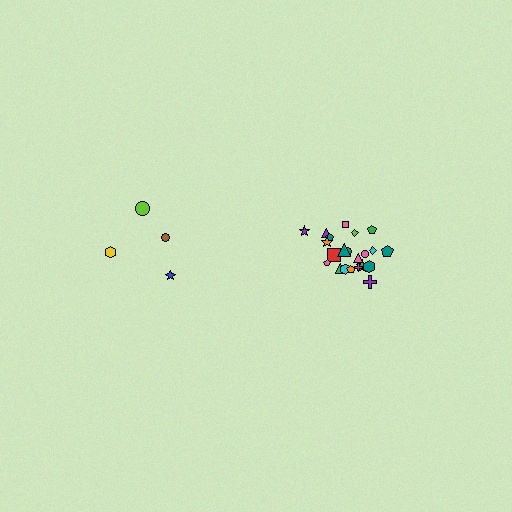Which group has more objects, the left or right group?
The right group.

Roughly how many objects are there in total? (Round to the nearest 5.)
Roughly 25 objects in total.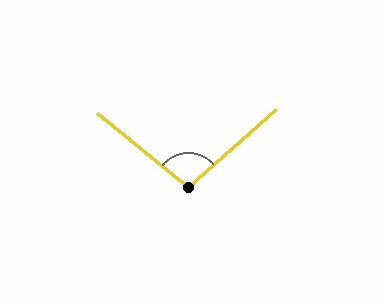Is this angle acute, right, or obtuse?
It is obtuse.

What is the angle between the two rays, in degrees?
Approximately 100 degrees.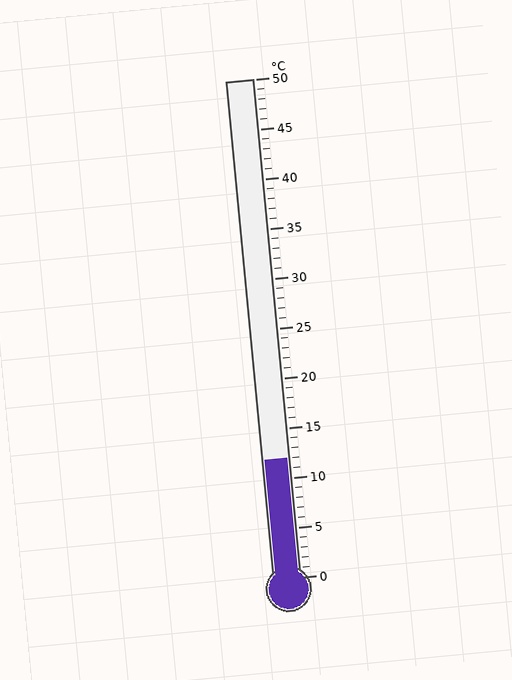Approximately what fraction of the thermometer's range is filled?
The thermometer is filled to approximately 25% of its range.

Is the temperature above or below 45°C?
The temperature is below 45°C.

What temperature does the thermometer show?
The thermometer shows approximately 12°C.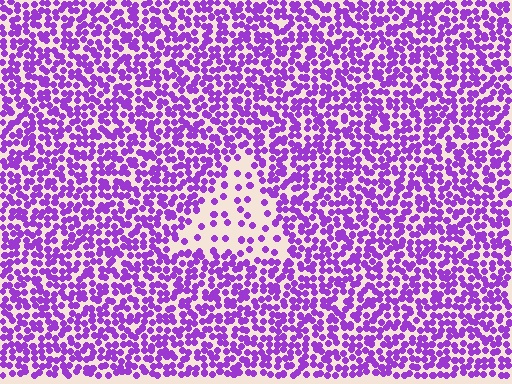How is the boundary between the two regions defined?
The boundary is defined by a change in element density (approximately 3.0x ratio). All elements are the same color, size, and shape.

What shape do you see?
I see a triangle.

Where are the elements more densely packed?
The elements are more densely packed outside the triangle boundary.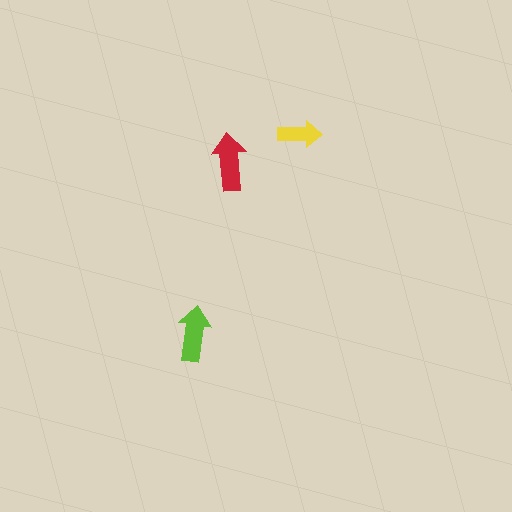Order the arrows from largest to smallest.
the red one, the lime one, the yellow one.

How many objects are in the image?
There are 3 objects in the image.